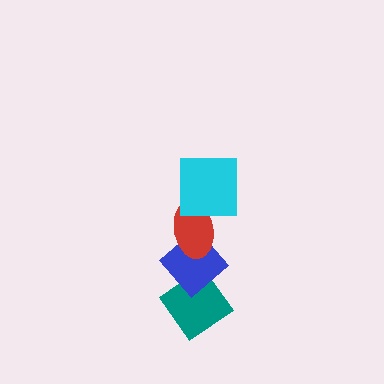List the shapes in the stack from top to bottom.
From top to bottom: the cyan square, the red ellipse, the blue diamond, the teal diamond.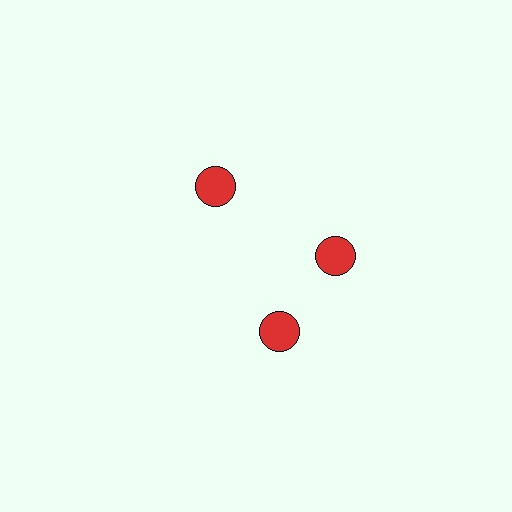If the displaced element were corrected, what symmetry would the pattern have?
It would have 3-fold rotational symmetry — the pattern would map onto itself every 120 degrees.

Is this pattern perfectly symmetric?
No. The 3 red circles are arranged in a ring, but one element near the 7 o'clock position is rotated out of alignment along the ring, breaking the 3-fold rotational symmetry.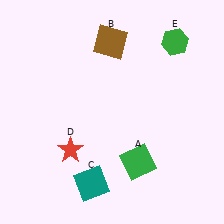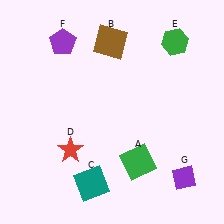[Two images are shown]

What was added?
A purple pentagon (F), a purple diamond (G) were added in Image 2.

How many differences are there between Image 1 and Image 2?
There are 2 differences between the two images.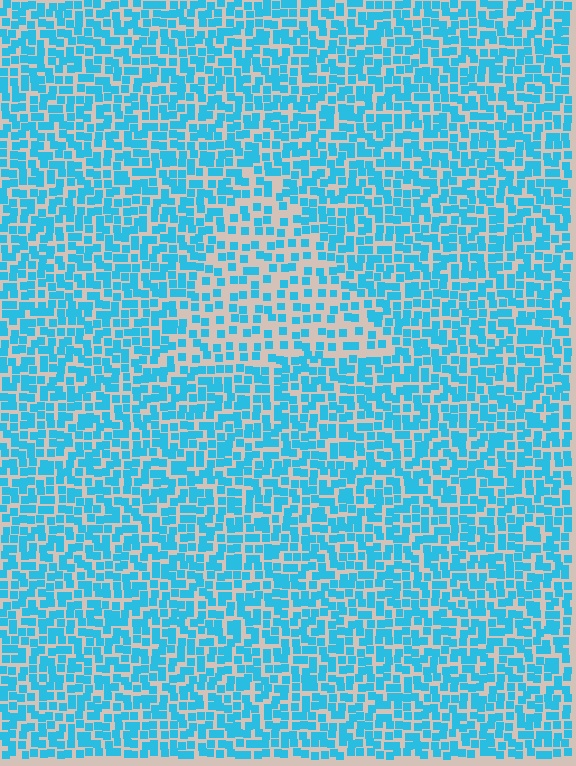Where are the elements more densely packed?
The elements are more densely packed outside the triangle boundary.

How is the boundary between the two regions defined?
The boundary is defined by a change in element density (approximately 1.8x ratio). All elements are the same color, size, and shape.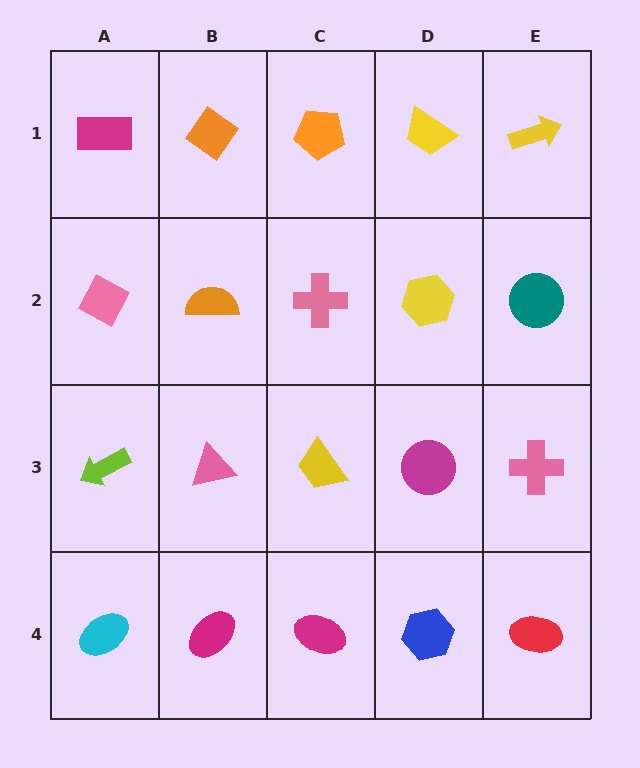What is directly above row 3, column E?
A teal circle.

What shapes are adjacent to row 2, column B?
An orange diamond (row 1, column B), a pink triangle (row 3, column B), a pink diamond (row 2, column A), a pink cross (row 2, column C).